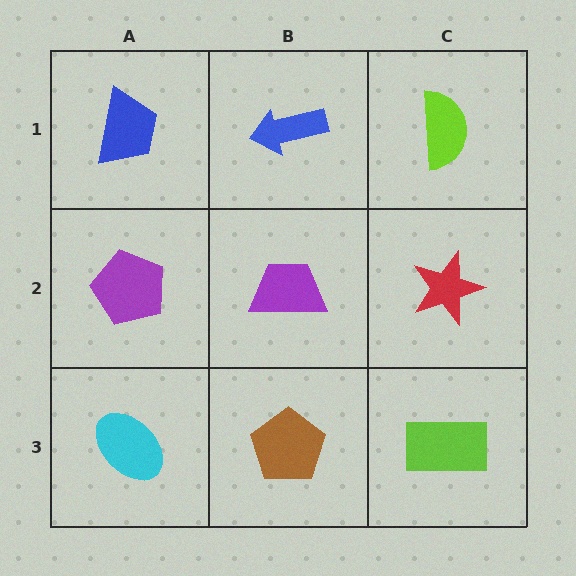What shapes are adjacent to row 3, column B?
A purple trapezoid (row 2, column B), a cyan ellipse (row 3, column A), a lime rectangle (row 3, column C).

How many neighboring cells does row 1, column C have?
2.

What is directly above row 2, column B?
A blue arrow.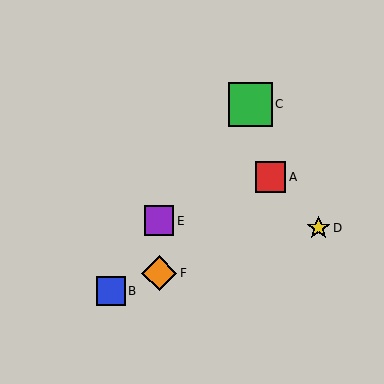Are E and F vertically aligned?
Yes, both are at x≈159.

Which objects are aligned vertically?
Objects E, F are aligned vertically.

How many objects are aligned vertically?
2 objects (E, F) are aligned vertically.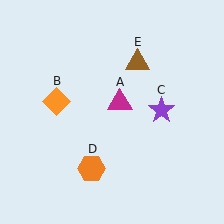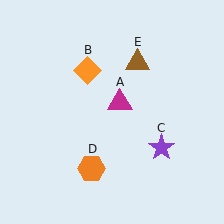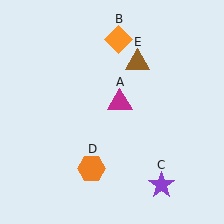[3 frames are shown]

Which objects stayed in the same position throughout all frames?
Magenta triangle (object A) and orange hexagon (object D) and brown triangle (object E) remained stationary.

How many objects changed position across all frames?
2 objects changed position: orange diamond (object B), purple star (object C).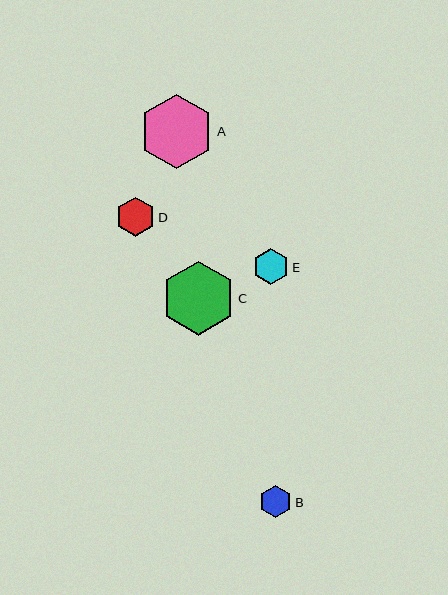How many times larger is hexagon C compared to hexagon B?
Hexagon C is approximately 2.3 times the size of hexagon B.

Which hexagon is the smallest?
Hexagon B is the smallest with a size of approximately 32 pixels.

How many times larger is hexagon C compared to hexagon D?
Hexagon C is approximately 1.9 times the size of hexagon D.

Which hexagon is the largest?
Hexagon A is the largest with a size of approximately 74 pixels.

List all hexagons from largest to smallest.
From largest to smallest: A, C, D, E, B.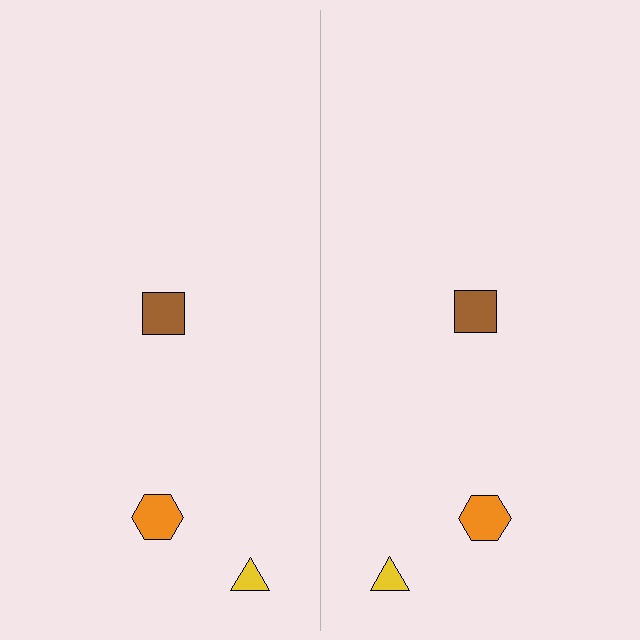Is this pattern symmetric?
Yes, this pattern has bilateral (reflection) symmetry.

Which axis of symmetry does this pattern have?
The pattern has a vertical axis of symmetry running through the center of the image.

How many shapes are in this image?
There are 6 shapes in this image.